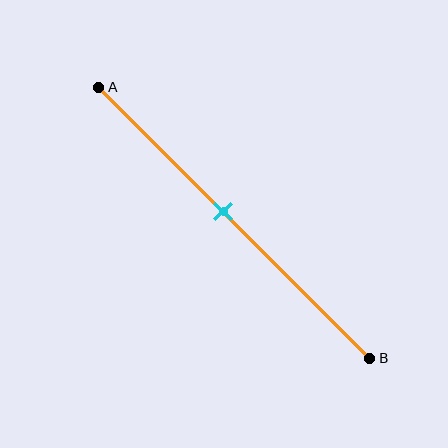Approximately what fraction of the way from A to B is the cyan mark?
The cyan mark is approximately 45% of the way from A to B.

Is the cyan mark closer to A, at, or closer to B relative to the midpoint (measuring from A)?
The cyan mark is closer to point A than the midpoint of segment AB.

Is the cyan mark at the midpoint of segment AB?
No, the mark is at about 45% from A, not at the 50% midpoint.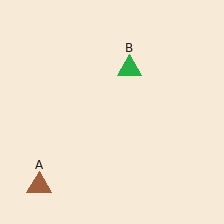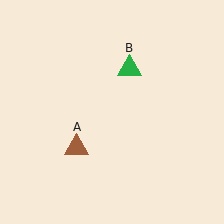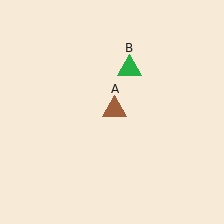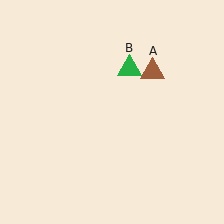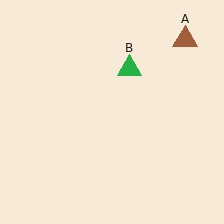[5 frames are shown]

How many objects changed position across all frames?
1 object changed position: brown triangle (object A).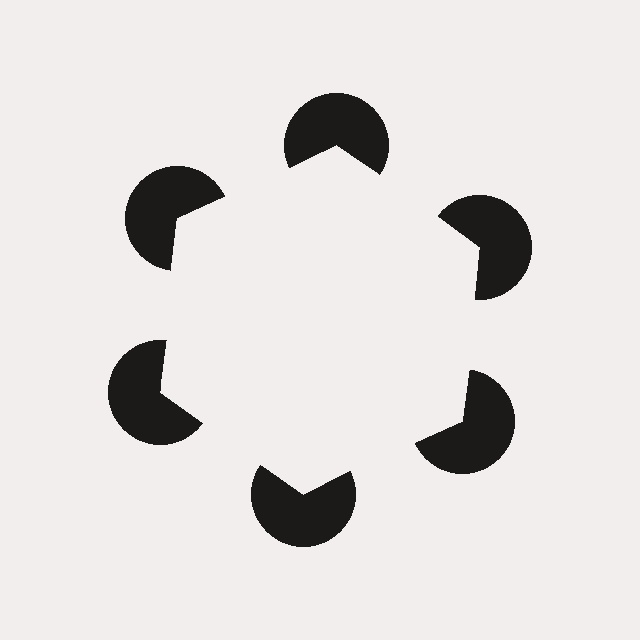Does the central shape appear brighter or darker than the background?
It typically appears slightly brighter than the background, even though no actual brightness change is drawn.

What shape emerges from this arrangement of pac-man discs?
An illusory hexagon — its edges are inferred from the aligned wedge cuts in the pac-man discs, not physically drawn.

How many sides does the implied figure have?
6 sides.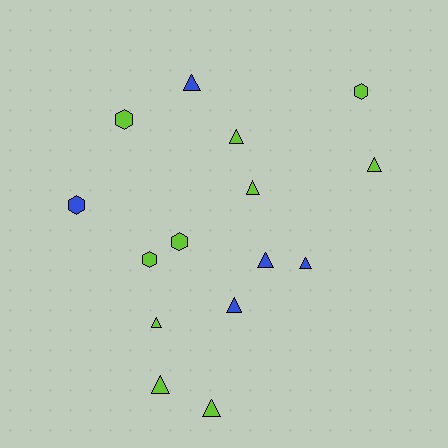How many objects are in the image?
There are 15 objects.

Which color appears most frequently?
Lime, with 10 objects.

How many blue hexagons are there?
There is 1 blue hexagon.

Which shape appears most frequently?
Triangle, with 10 objects.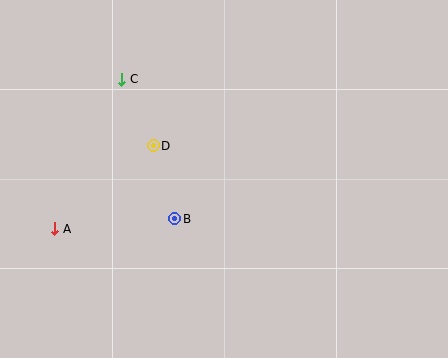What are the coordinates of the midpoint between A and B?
The midpoint between A and B is at (115, 224).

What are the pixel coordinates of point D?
Point D is at (153, 146).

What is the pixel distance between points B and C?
The distance between B and C is 149 pixels.